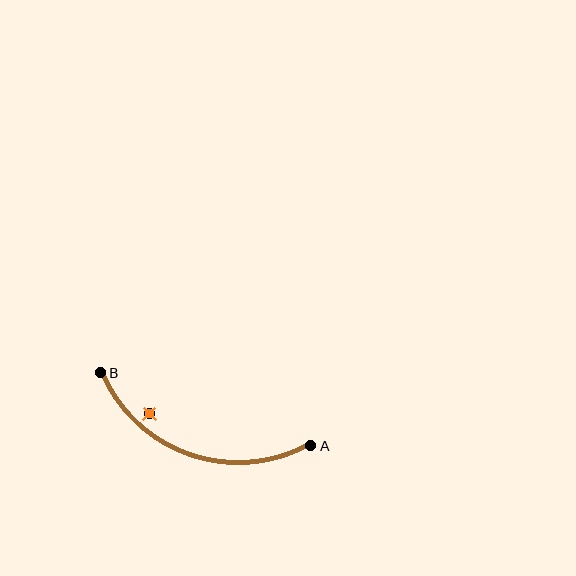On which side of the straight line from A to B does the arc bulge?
The arc bulges below the straight line connecting A and B.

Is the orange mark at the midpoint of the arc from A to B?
No — the orange mark does not lie on the arc at all. It sits slightly inside the curve.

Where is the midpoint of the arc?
The arc midpoint is the point on the curve farthest from the straight line joining A and B. It sits below that line.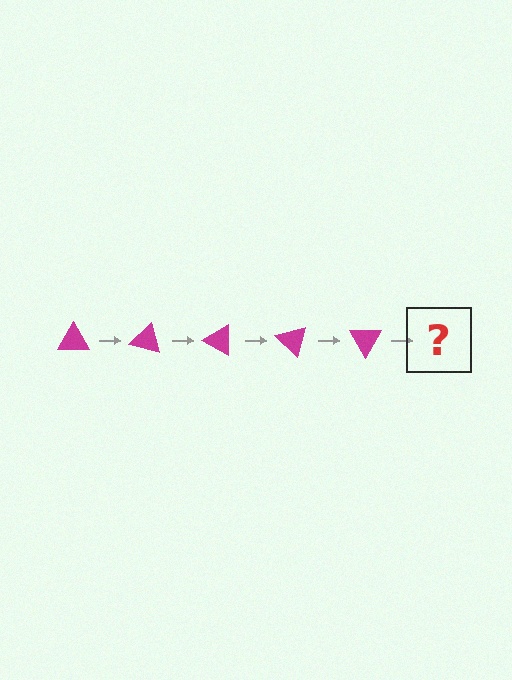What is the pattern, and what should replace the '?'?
The pattern is that the triangle rotates 15 degrees each step. The '?' should be a magenta triangle rotated 75 degrees.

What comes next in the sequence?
The next element should be a magenta triangle rotated 75 degrees.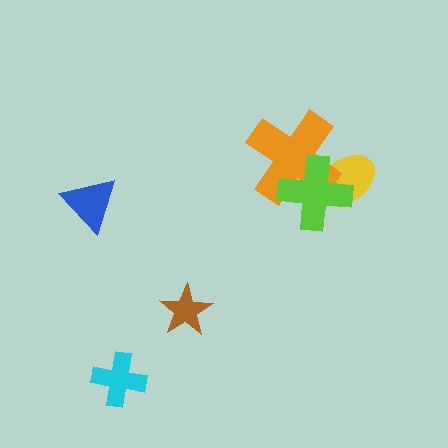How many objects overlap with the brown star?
0 objects overlap with the brown star.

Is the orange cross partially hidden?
Yes, it is partially covered by another shape.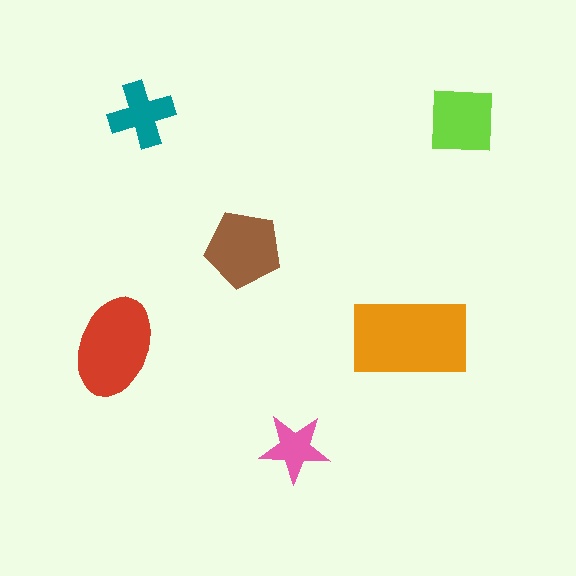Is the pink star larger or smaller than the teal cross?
Smaller.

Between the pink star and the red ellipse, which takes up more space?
The red ellipse.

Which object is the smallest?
The pink star.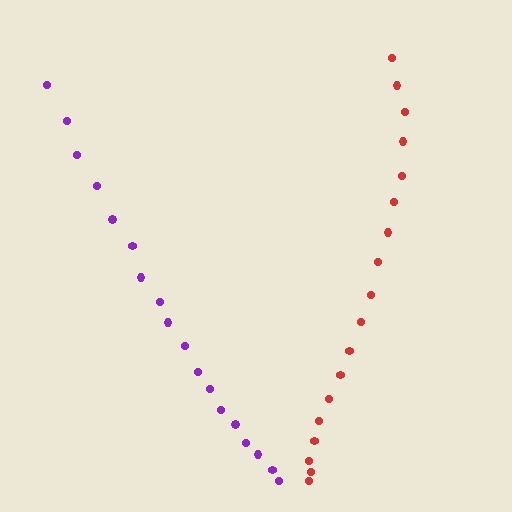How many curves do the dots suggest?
There are 2 distinct paths.